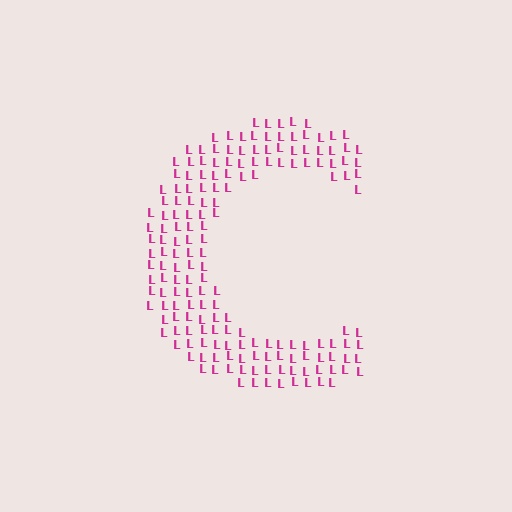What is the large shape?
The large shape is the letter C.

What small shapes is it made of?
It is made of small letter L's.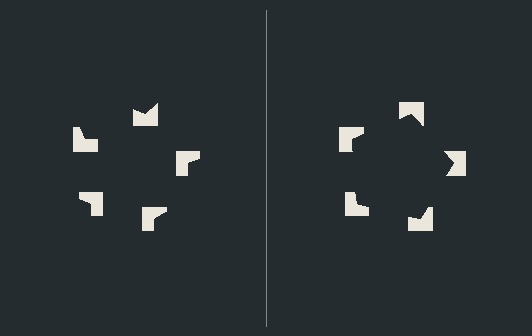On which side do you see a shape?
An illusory pentagon appears on the right side. On the left side the wedge cuts are rotated, so no coherent shape forms.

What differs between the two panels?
The notched squares are positioned identically on both sides; only the wedge orientations differ. On the right they align to a pentagon; on the left they are misaligned.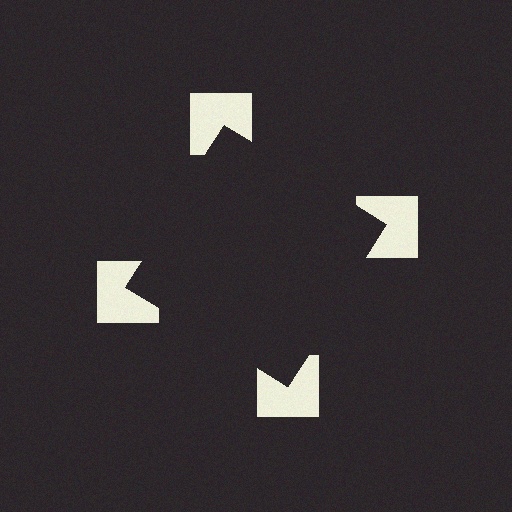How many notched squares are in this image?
There are 4 — one at each vertex of the illusory square.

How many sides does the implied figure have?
4 sides.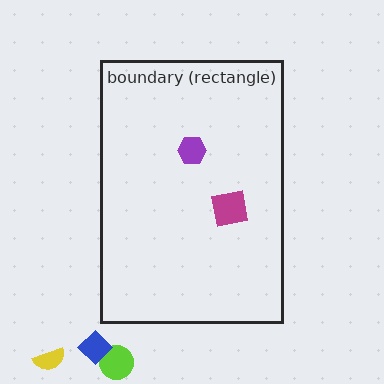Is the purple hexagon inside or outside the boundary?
Inside.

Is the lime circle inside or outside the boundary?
Outside.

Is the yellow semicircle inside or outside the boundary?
Outside.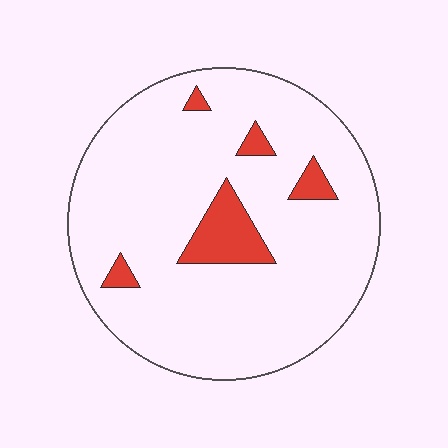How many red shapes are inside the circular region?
5.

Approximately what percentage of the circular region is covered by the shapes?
Approximately 10%.